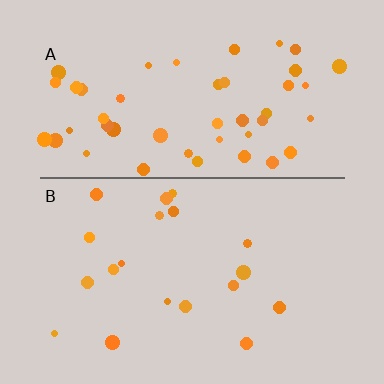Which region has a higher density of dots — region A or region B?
A (the top).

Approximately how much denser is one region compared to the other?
Approximately 2.6× — region A over region B.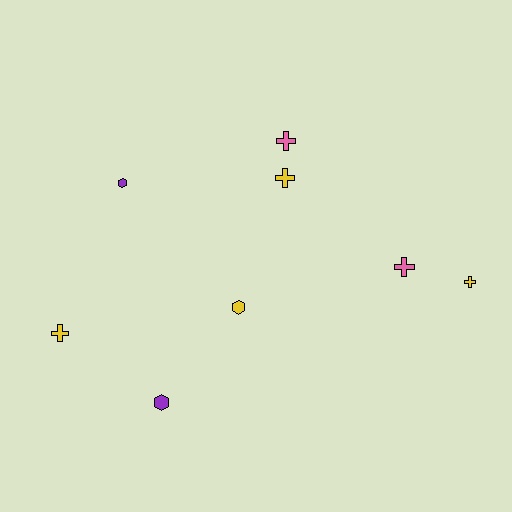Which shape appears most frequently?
Cross, with 5 objects.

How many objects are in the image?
There are 8 objects.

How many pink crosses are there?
There are 2 pink crosses.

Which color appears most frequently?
Yellow, with 4 objects.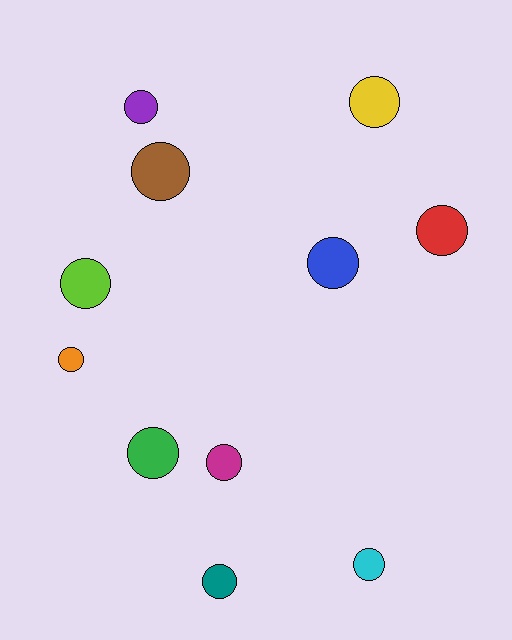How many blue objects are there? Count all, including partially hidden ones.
There is 1 blue object.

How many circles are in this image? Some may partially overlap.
There are 11 circles.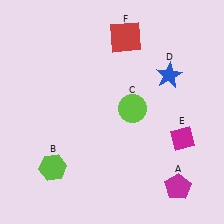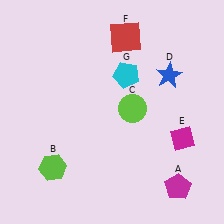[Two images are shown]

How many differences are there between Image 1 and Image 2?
There is 1 difference between the two images.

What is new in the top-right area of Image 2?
A cyan pentagon (G) was added in the top-right area of Image 2.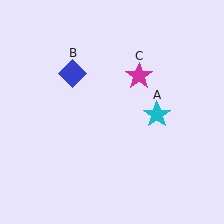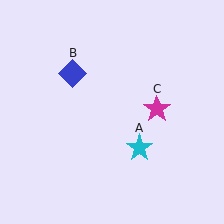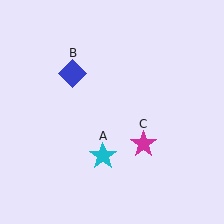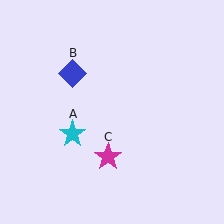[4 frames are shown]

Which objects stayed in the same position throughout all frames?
Blue diamond (object B) remained stationary.